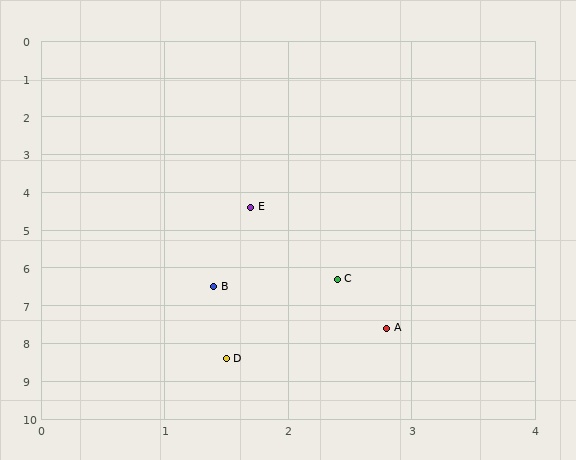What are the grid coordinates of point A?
Point A is at approximately (2.8, 7.6).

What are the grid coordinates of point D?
Point D is at approximately (1.5, 8.4).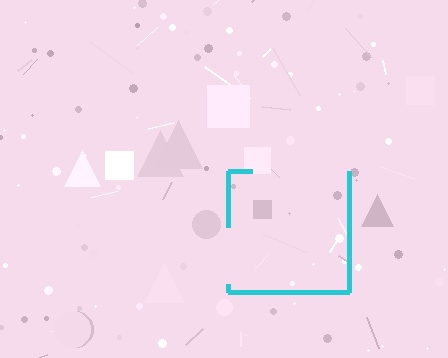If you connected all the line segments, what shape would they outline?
They would outline a square.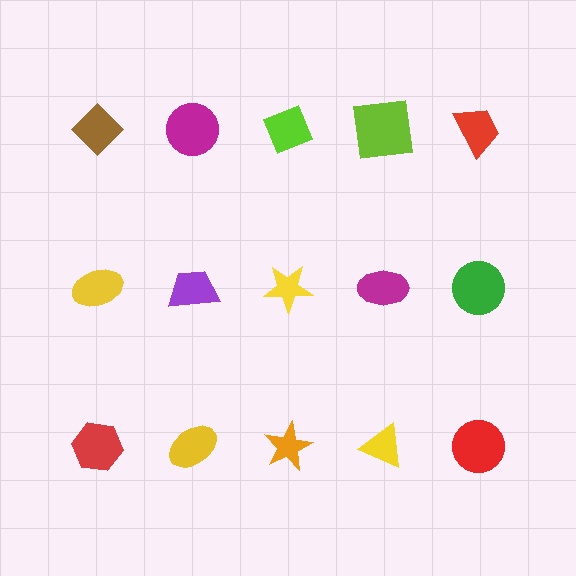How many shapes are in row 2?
5 shapes.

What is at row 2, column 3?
A yellow star.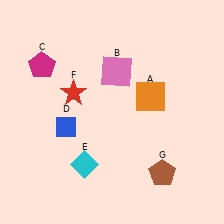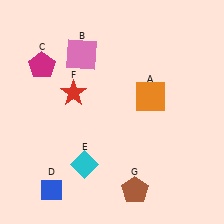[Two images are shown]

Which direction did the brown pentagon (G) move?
The brown pentagon (G) moved left.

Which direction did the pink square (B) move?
The pink square (B) moved left.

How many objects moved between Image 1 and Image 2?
3 objects moved between the two images.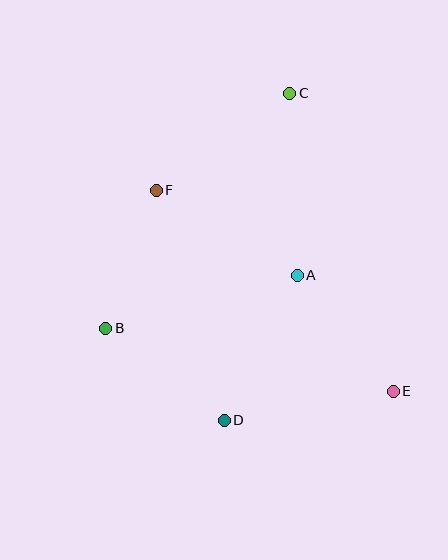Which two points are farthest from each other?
Points C and D are farthest from each other.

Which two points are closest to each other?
Points B and F are closest to each other.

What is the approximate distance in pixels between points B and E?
The distance between B and E is approximately 295 pixels.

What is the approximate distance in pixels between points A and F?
The distance between A and F is approximately 165 pixels.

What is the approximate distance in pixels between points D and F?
The distance between D and F is approximately 240 pixels.